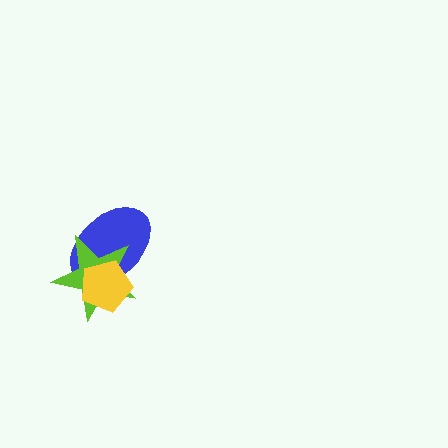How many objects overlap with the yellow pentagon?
2 objects overlap with the yellow pentagon.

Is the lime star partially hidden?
Yes, it is partially covered by another shape.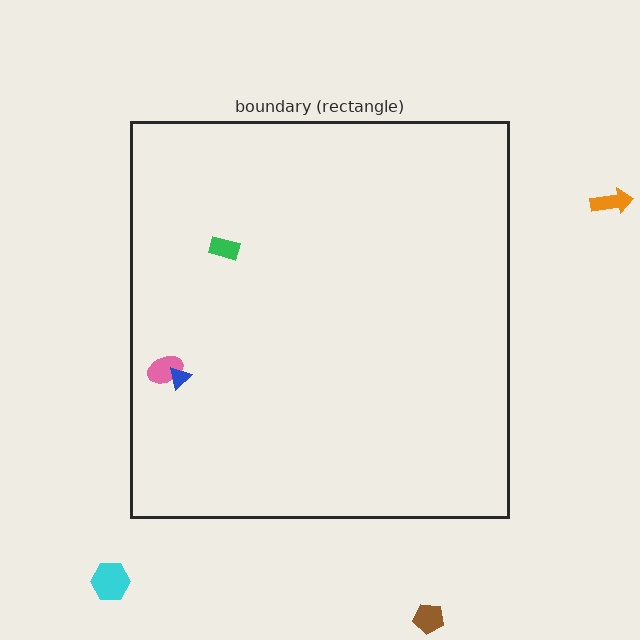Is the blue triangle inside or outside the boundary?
Inside.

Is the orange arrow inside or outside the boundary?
Outside.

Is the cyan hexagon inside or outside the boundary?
Outside.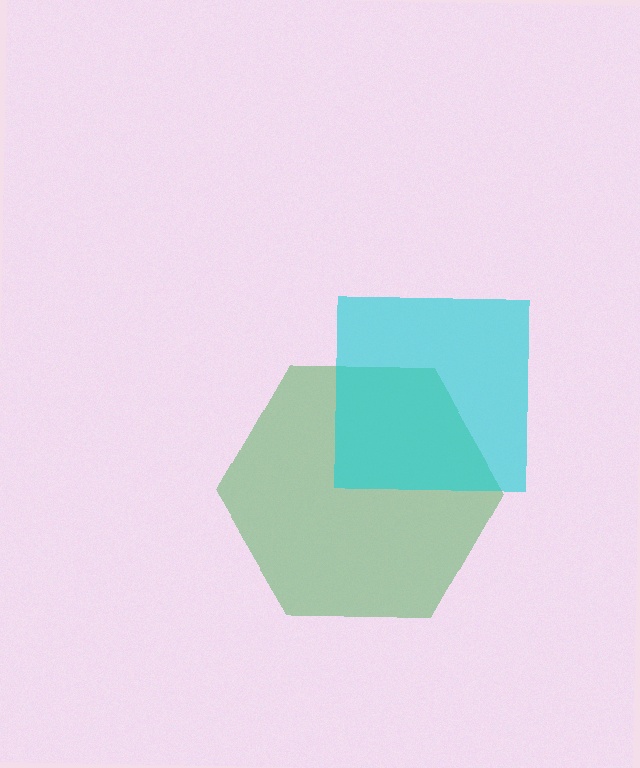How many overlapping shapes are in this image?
There are 2 overlapping shapes in the image.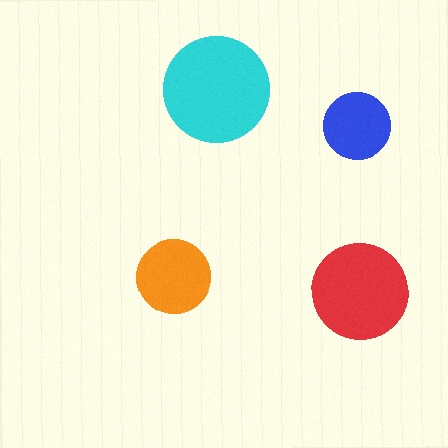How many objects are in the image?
There are 4 objects in the image.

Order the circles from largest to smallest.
the cyan one, the red one, the orange one, the blue one.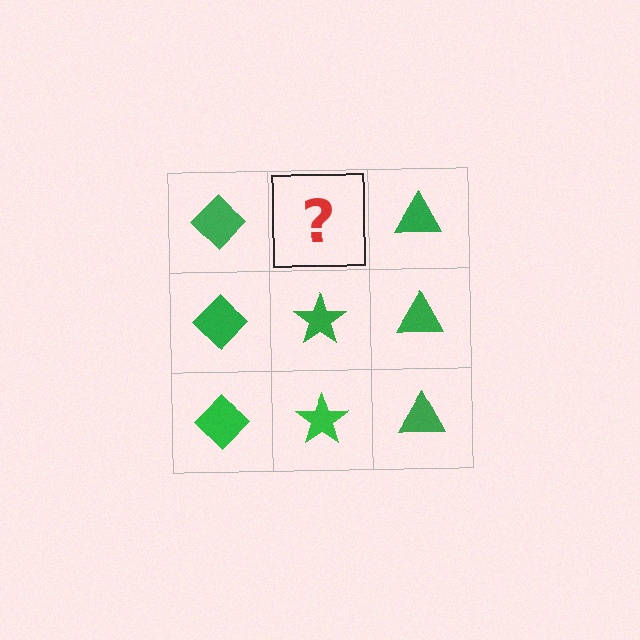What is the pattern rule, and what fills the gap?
The rule is that each column has a consistent shape. The gap should be filled with a green star.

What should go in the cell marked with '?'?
The missing cell should contain a green star.